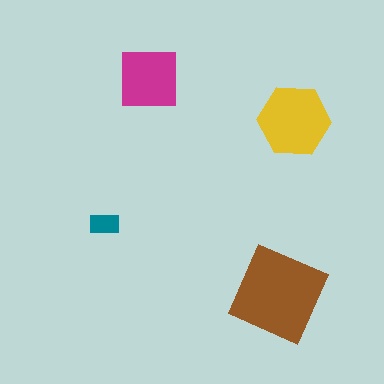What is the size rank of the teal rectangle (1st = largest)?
4th.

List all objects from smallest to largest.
The teal rectangle, the magenta square, the yellow hexagon, the brown diamond.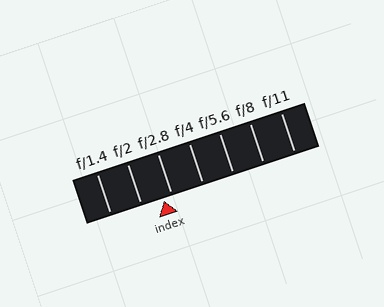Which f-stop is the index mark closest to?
The index mark is closest to f/2.8.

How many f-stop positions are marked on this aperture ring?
There are 7 f-stop positions marked.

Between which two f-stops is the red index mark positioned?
The index mark is between f/2 and f/2.8.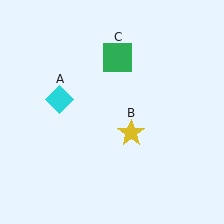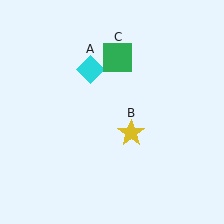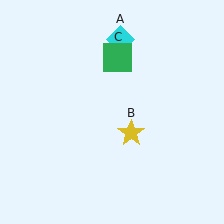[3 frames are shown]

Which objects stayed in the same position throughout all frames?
Yellow star (object B) and green square (object C) remained stationary.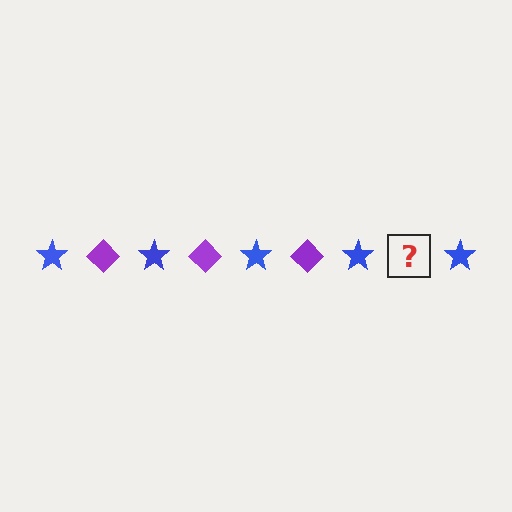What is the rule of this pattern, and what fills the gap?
The rule is that the pattern alternates between blue star and purple diamond. The gap should be filled with a purple diamond.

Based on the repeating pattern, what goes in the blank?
The blank should be a purple diamond.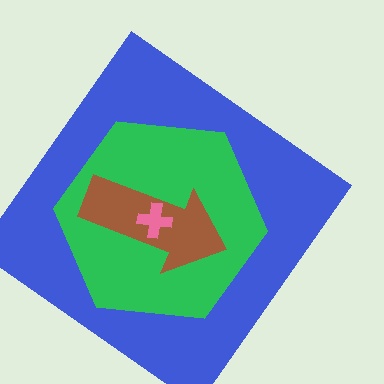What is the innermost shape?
The pink cross.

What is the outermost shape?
The blue diamond.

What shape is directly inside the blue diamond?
The green hexagon.